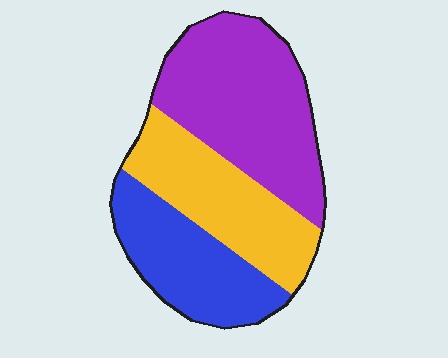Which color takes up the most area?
Purple, at roughly 45%.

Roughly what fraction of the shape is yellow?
Yellow covers about 30% of the shape.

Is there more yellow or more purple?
Purple.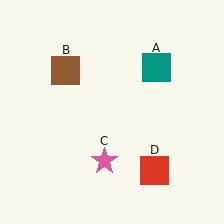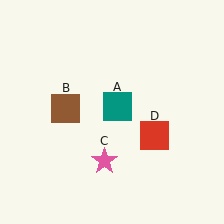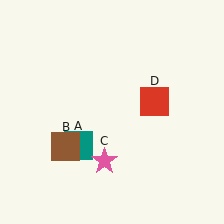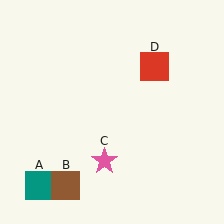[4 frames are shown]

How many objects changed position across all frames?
3 objects changed position: teal square (object A), brown square (object B), red square (object D).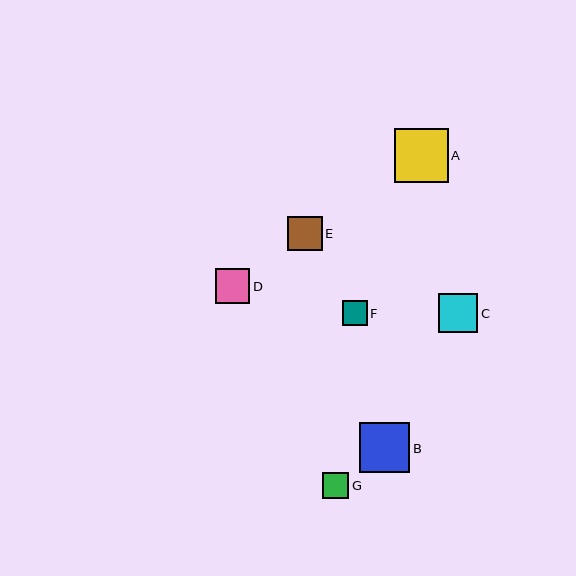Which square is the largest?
Square A is the largest with a size of approximately 54 pixels.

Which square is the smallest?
Square F is the smallest with a size of approximately 25 pixels.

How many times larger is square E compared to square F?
Square E is approximately 1.4 times the size of square F.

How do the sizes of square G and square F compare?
Square G and square F are approximately the same size.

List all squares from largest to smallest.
From largest to smallest: A, B, C, D, E, G, F.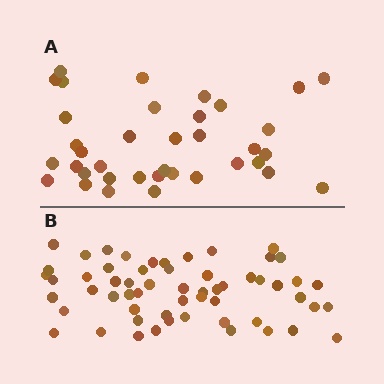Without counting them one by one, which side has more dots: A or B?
Region B (the bottom region) has more dots.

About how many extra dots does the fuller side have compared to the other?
Region B has approximately 20 more dots than region A.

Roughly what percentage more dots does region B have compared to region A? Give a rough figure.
About 55% more.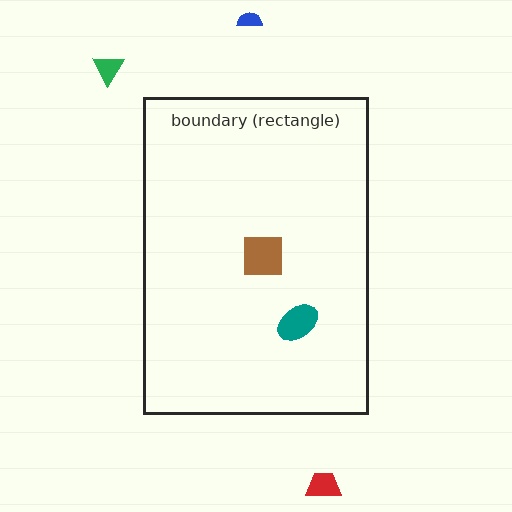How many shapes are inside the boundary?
2 inside, 3 outside.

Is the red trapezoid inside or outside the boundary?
Outside.